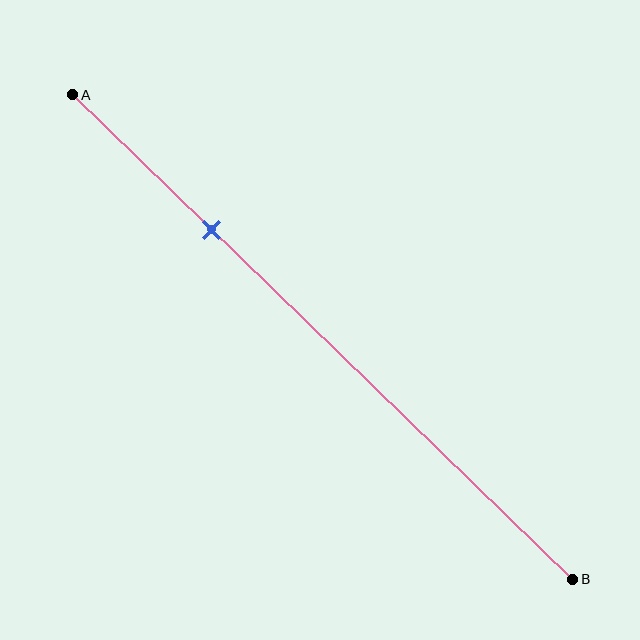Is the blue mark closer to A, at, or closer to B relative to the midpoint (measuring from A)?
The blue mark is closer to point A than the midpoint of segment AB.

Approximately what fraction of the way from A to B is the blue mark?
The blue mark is approximately 30% of the way from A to B.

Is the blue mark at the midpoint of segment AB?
No, the mark is at about 30% from A, not at the 50% midpoint.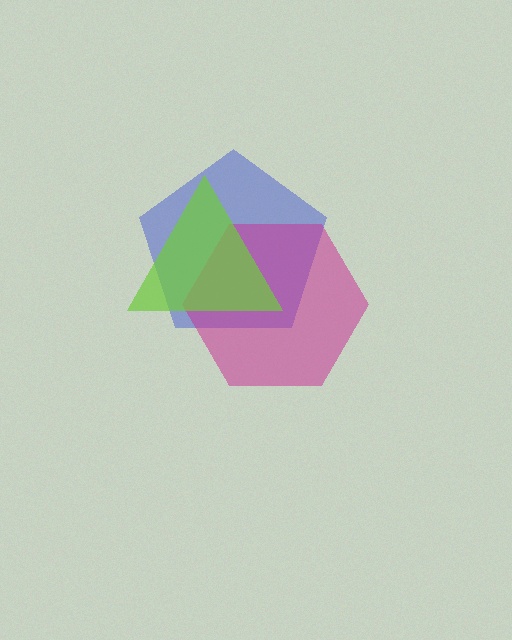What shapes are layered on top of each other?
The layered shapes are: a blue pentagon, a magenta hexagon, a lime triangle.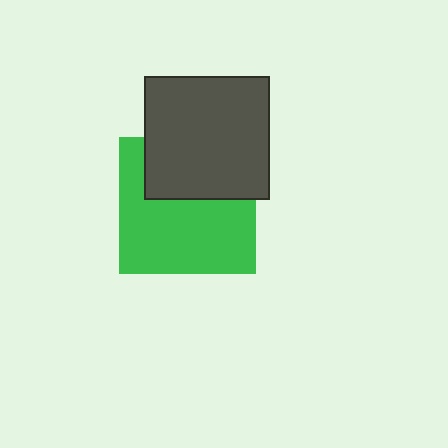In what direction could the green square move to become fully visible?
The green square could move down. That would shift it out from behind the dark gray rectangle entirely.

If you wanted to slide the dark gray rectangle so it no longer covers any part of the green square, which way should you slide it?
Slide it up — that is the most direct way to separate the two shapes.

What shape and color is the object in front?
The object in front is a dark gray rectangle.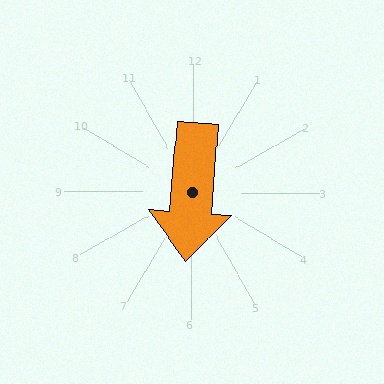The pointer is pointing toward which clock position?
Roughly 6 o'clock.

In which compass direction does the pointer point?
South.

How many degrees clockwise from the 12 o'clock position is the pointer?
Approximately 184 degrees.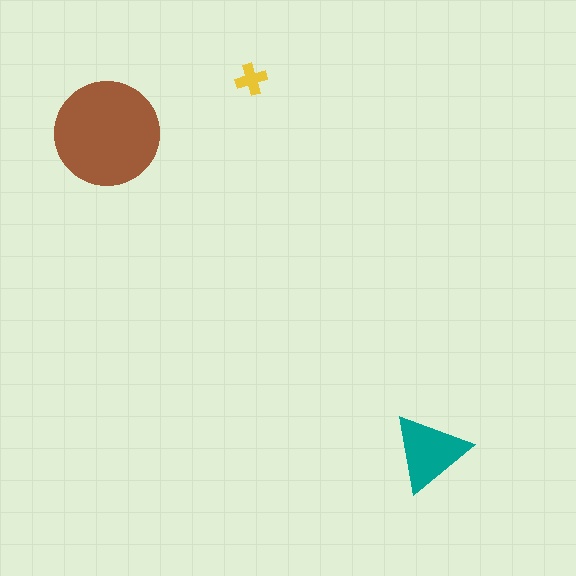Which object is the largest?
The brown circle.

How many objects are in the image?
There are 3 objects in the image.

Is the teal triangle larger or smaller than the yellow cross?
Larger.